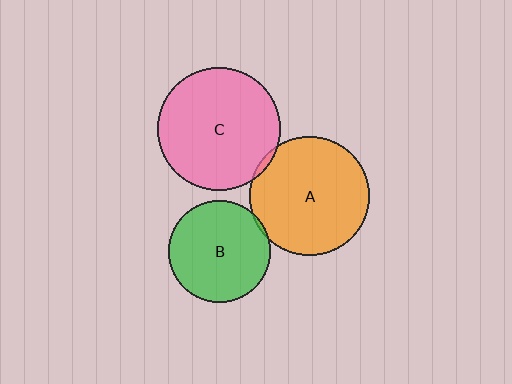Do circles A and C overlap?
Yes.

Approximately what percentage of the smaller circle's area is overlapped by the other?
Approximately 5%.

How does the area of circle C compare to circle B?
Approximately 1.5 times.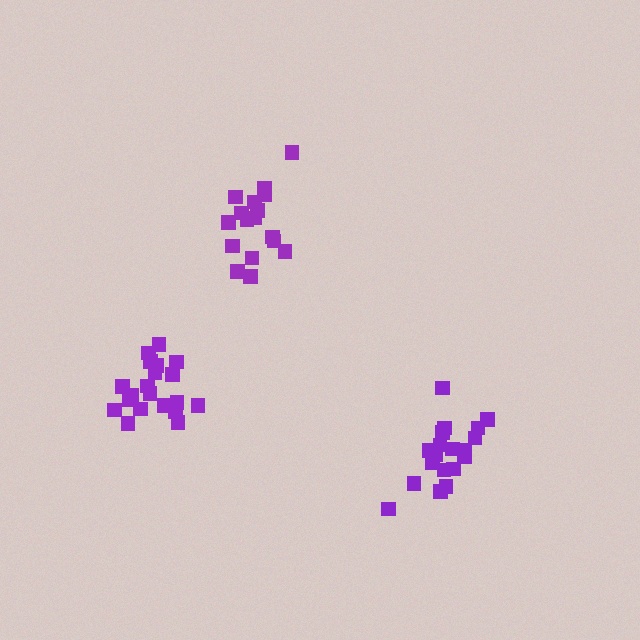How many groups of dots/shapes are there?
There are 3 groups.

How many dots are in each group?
Group 1: 19 dots, Group 2: 17 dots, Group 3: 20 dots (56 total).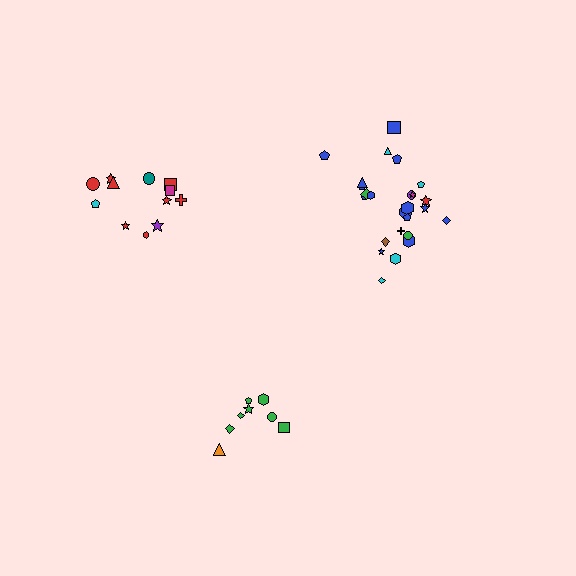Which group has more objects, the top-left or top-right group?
The top-right group.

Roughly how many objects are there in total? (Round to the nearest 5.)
Roughly 45 objects in total.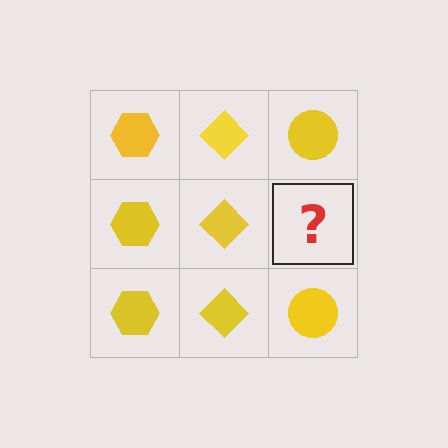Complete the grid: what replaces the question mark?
The question mark should be replaced with a yellow circle.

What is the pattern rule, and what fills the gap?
The rule is that each column has a consistent shape. The gap should be filled with a yellow circle.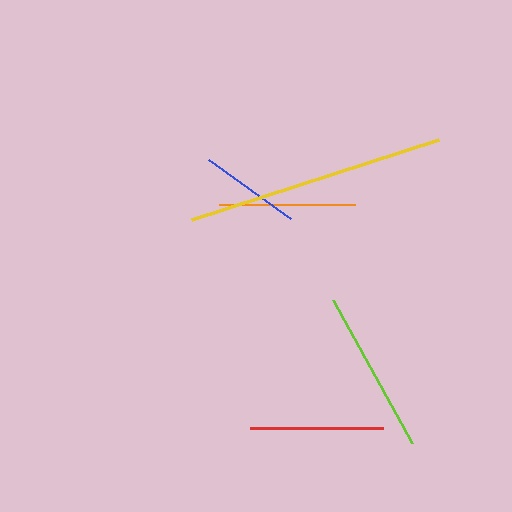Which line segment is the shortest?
The blue line is the shortest at approximately 101 pixels.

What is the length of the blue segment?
The blue segment is approximately 101 pixels long.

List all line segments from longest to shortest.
From longest to shortest: yellow, lime, orange, red, blue.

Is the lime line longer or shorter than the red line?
The lime line is longer than the red line.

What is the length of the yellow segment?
The yellow segment is approximately 260 pixels long.